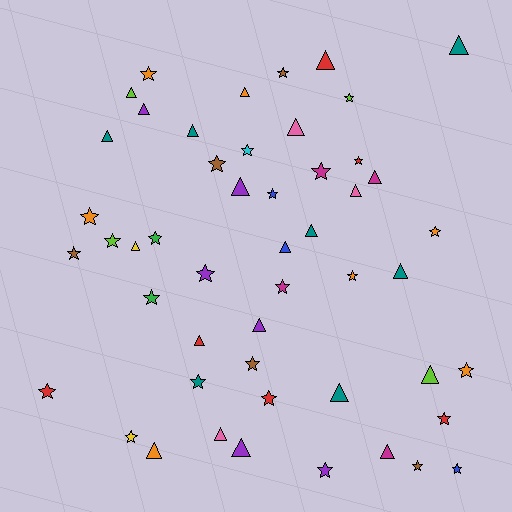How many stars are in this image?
There are 27 stars.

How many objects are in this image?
There are 50 objects.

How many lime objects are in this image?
There are 4 lime objects.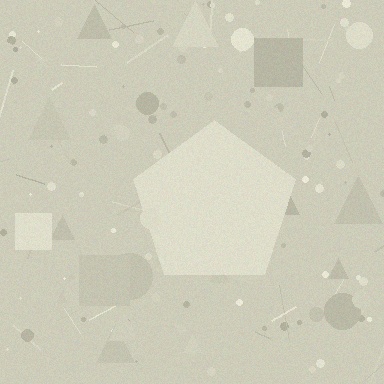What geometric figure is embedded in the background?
A pentagon is embedded in the background.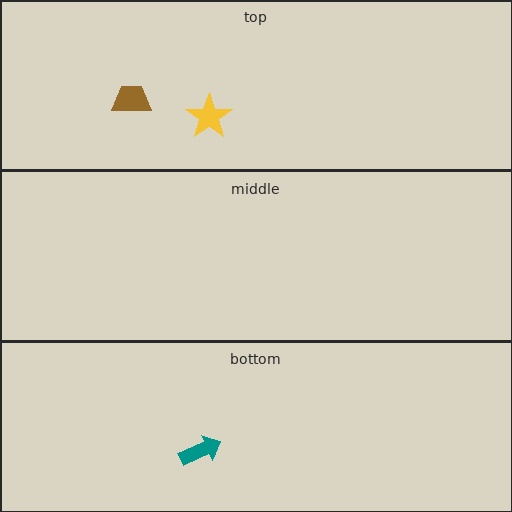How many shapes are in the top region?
2.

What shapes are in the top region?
The brown trapezoid, the yellow star.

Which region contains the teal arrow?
The bottom region.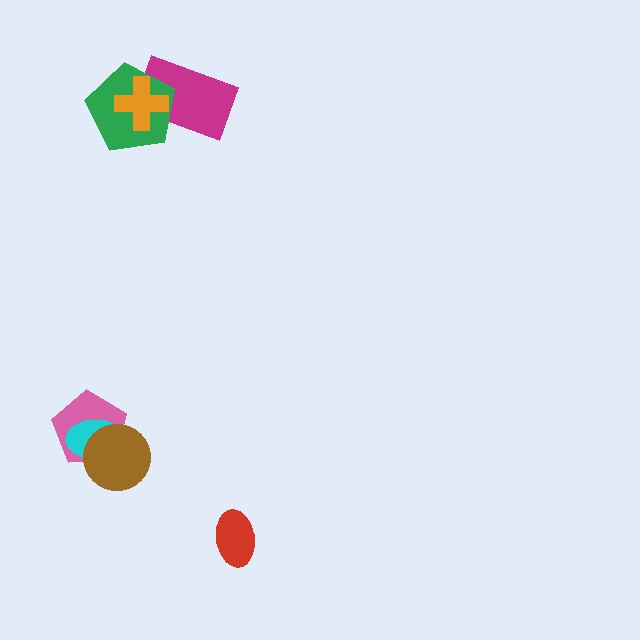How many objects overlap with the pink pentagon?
2 objects overlap with the pink pentagon.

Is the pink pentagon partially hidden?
Yes, it is partially covered by another shape.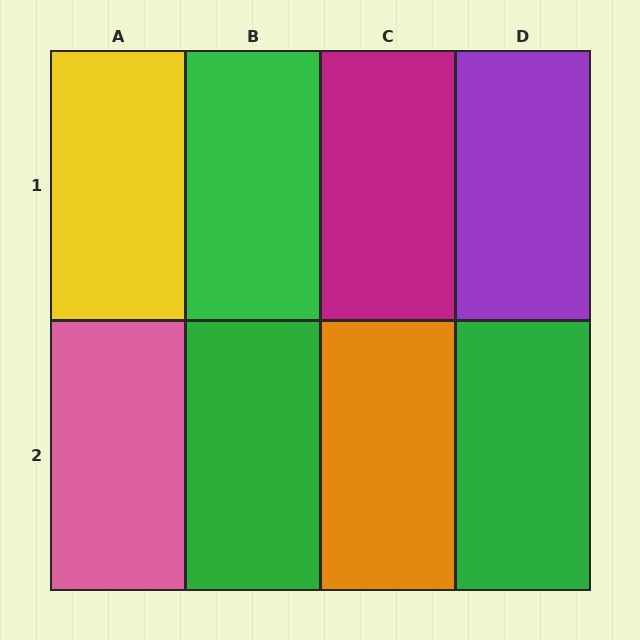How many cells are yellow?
1 cell is yellow.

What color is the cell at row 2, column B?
Green.